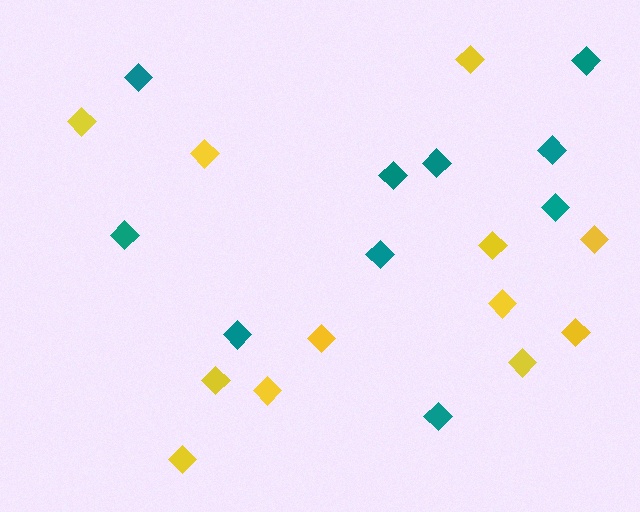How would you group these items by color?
There are 2 groups: one group of yellow diamonds (12) and one group of teal diamonds (10).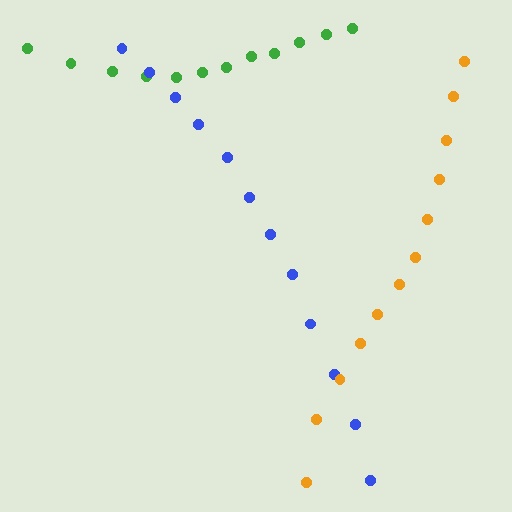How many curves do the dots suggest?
There are 3 distinct paths.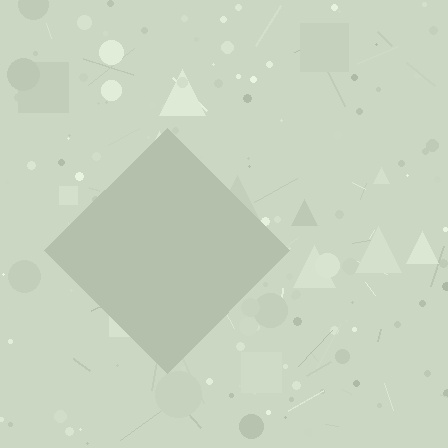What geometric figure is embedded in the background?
A diamond is embedded in the background.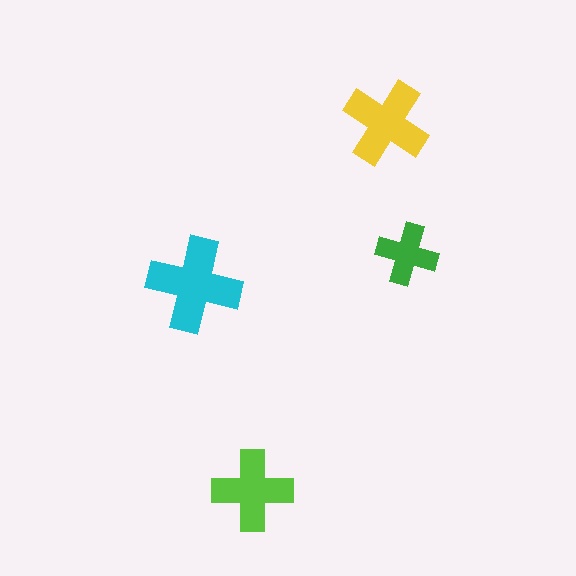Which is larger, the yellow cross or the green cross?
The yellow one.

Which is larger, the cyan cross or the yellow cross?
The cyan one.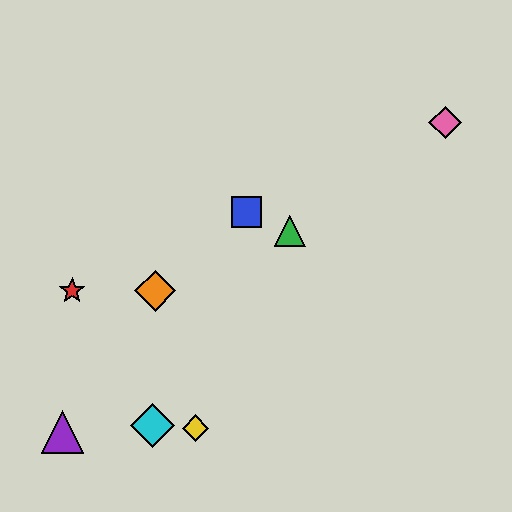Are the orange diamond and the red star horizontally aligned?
Yes, both are at y≈291.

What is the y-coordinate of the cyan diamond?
The cyan diamond is at y≈425.